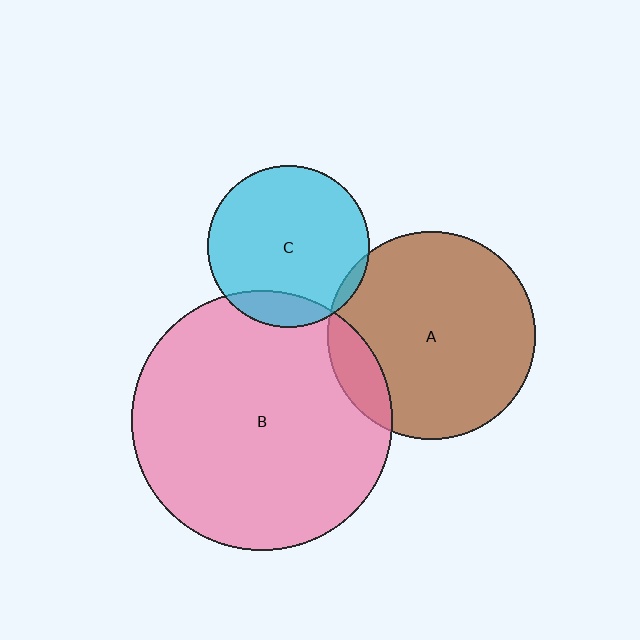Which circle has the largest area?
Circle B (pink).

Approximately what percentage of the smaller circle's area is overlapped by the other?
Approximately 5%.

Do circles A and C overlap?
Yes.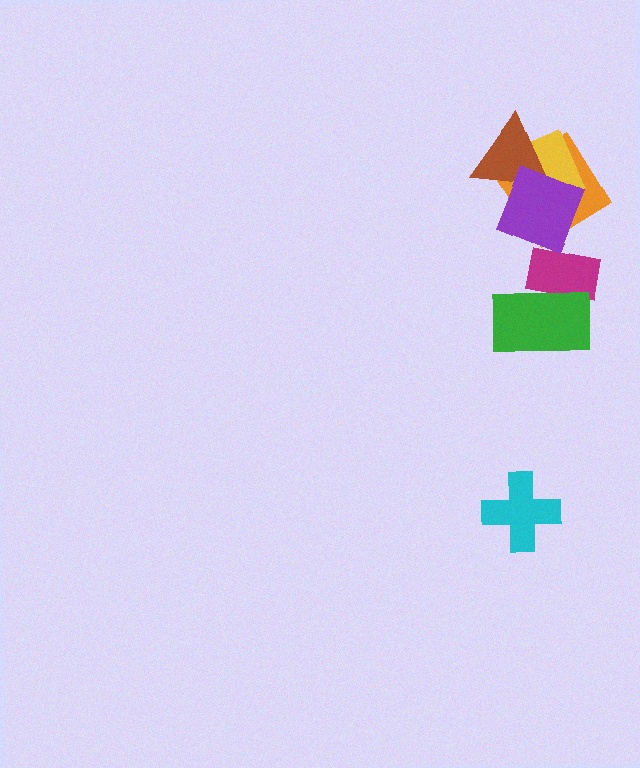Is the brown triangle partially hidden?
Yes, it is partially covered by another shape.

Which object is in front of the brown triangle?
The purple square is in front of the brown triangle.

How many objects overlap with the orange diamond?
3 objects overlap with the orange diamond.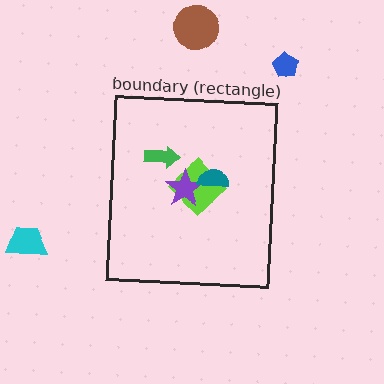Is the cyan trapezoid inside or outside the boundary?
Outside.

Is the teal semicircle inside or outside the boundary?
Inside.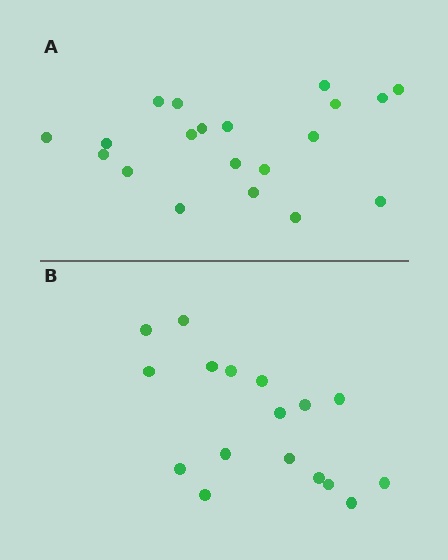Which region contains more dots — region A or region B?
Region A (the top region) has more dots.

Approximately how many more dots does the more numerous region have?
Region A has just a few more — roughly 2 or 3 more dots than region B.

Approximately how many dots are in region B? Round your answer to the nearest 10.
About 20 dots. (The exact count is 17, which rounds to 20.)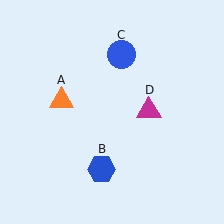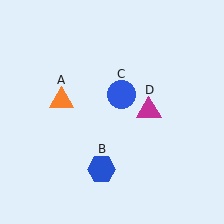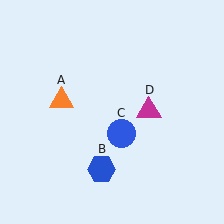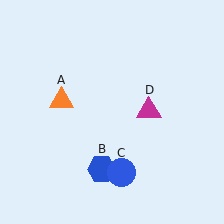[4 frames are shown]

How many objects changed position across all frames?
1 object changed position: blue circle (object C).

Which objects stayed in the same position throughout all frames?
Orange triangle (object A) and blue hexagon (object B) and magenta triangle (object D) remained stationary.